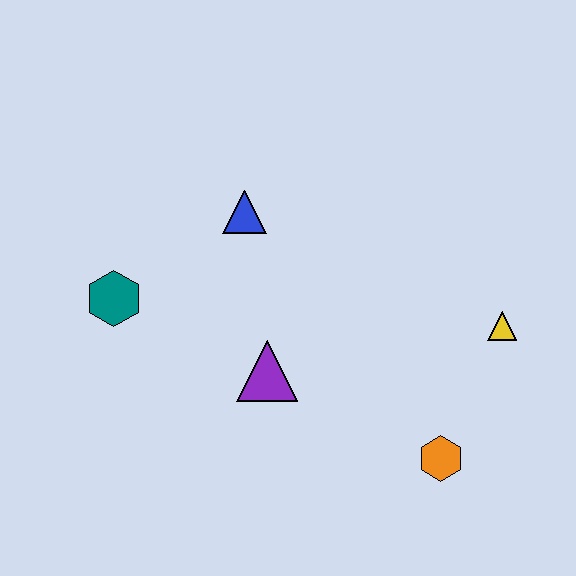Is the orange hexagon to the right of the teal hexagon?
Yes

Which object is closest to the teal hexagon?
The blue triangle is closest to the teal hexagon.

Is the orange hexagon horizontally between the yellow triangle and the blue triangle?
Yes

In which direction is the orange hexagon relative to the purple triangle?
The orange hexagon is to the right of the purple triangle.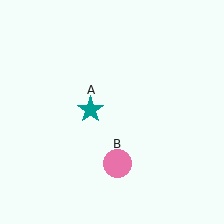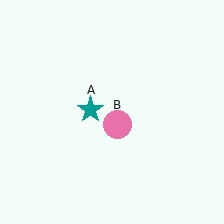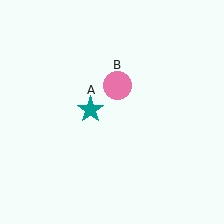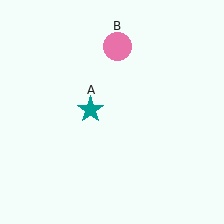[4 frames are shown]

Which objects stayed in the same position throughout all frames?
Teal star (object A) remained stationary.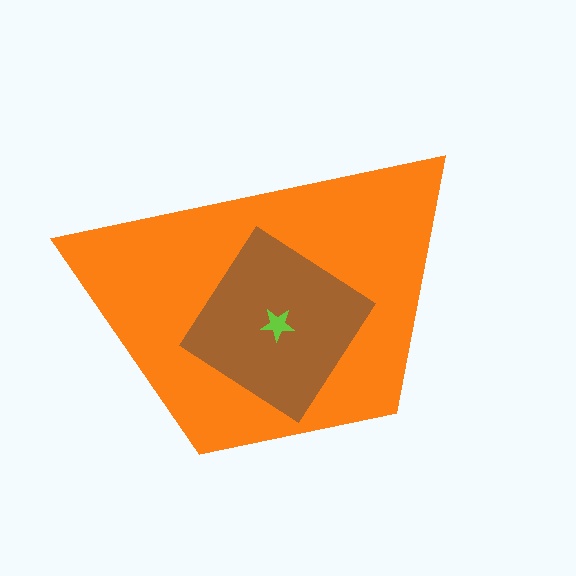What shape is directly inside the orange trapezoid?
The brown diamond.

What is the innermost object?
The lime star.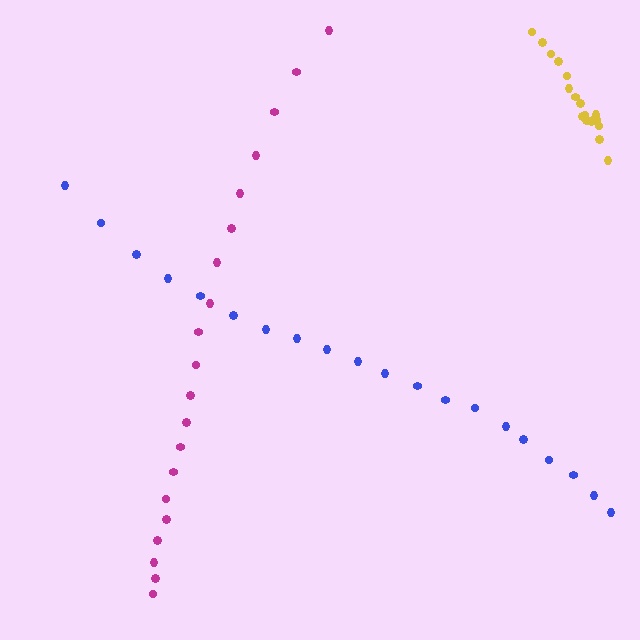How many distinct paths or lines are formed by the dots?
There are 3 distinct paths.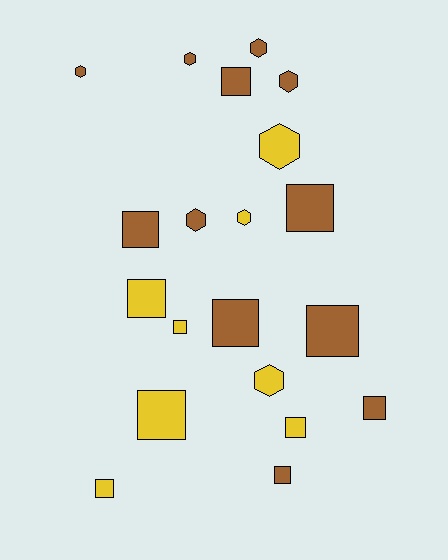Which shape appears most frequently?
Square, with 12 objects.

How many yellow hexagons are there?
There are 3 yellow hexagons.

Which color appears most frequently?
Brown, with 12 objects.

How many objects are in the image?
There are 20 objects.